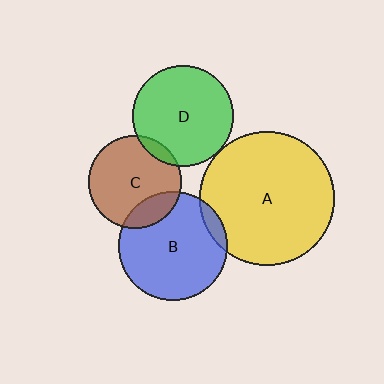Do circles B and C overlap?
Yes.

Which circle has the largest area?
Circle A (yellow).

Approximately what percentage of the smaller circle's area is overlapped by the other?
Approximately 20%.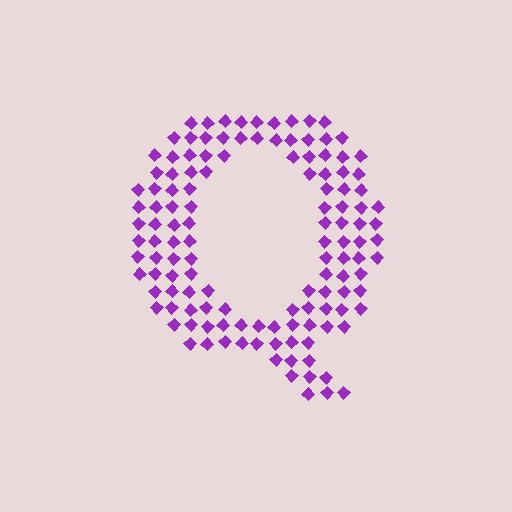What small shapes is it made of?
It is made of small diamonds.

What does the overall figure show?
The overall figure shows the letter Q.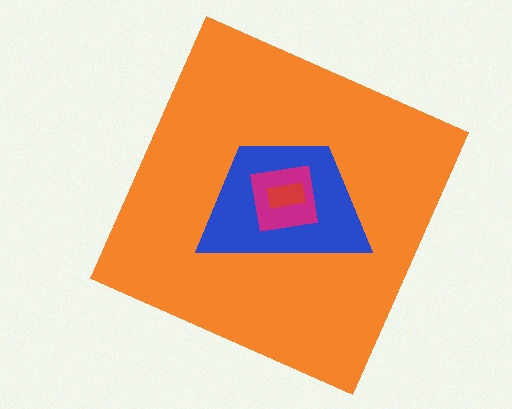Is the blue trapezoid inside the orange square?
Yes.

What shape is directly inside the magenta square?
The red rectangle.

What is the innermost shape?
The red rectangle.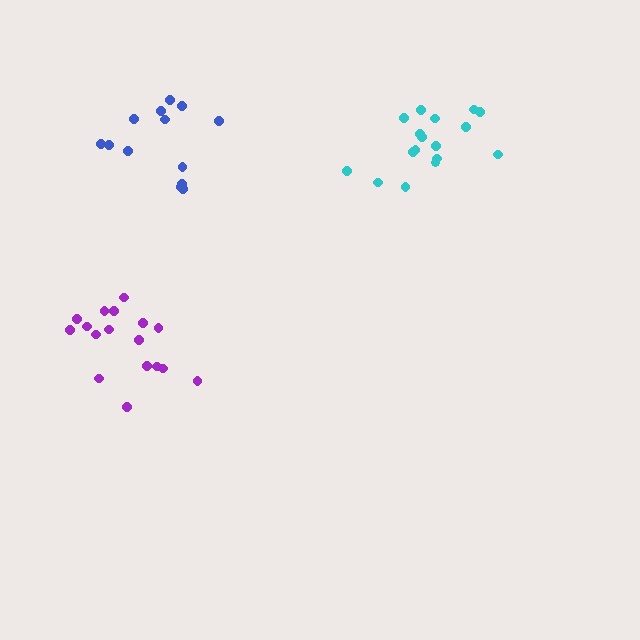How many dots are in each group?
Group 1: 17 dots, Group 2: 13 dots, Group 3: 17 dots (47 total).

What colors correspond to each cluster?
The clusters are colored: cyan, blue, purple.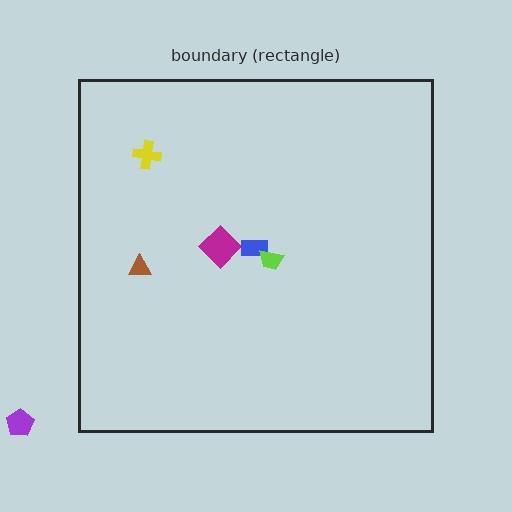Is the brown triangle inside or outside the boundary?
Inside.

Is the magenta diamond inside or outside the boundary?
Inside.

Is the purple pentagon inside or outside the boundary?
Outside.